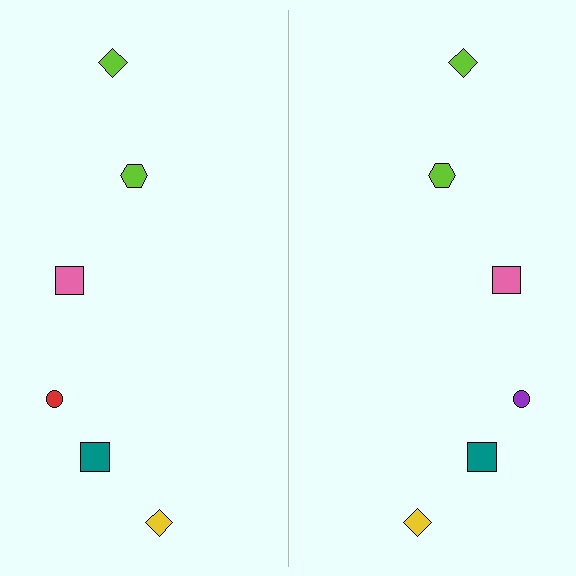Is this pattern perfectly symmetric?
No, the pattern is not perfectly symmetric. The purple circle on the right side breaks the symmetry — its mirror counterpart is red.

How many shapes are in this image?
There are 12 shapes in this image.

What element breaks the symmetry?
The purple circle on the right side breaks the symmetry — its mirror counterpart is red.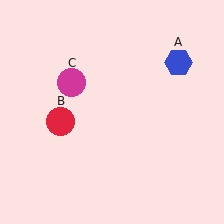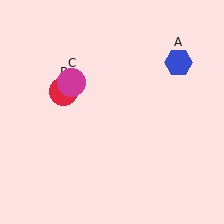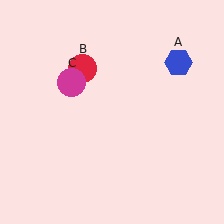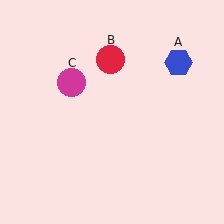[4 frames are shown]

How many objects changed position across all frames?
1 object changed position: red circle (object B).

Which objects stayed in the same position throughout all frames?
Blue hexagon (object A) and magenta circle (object C) remained stationary.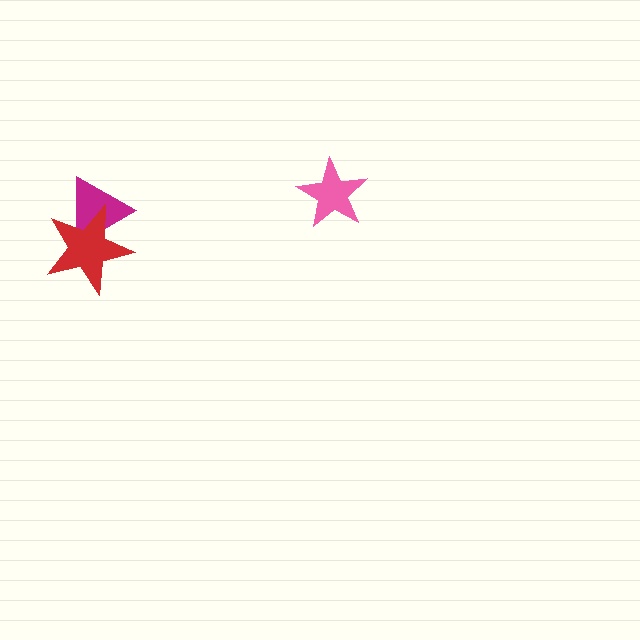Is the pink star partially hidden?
No, no other shape covers it.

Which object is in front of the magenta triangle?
The red star is in front of the magenta triangle.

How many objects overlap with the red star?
1 object overlaps with the red star.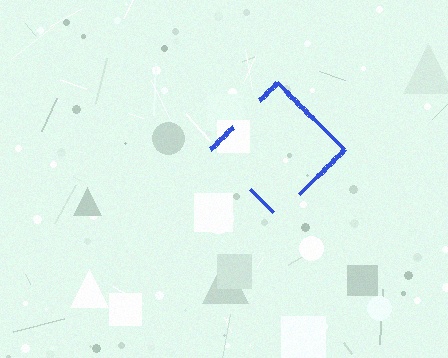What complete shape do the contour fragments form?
The contour fragments form a diamond.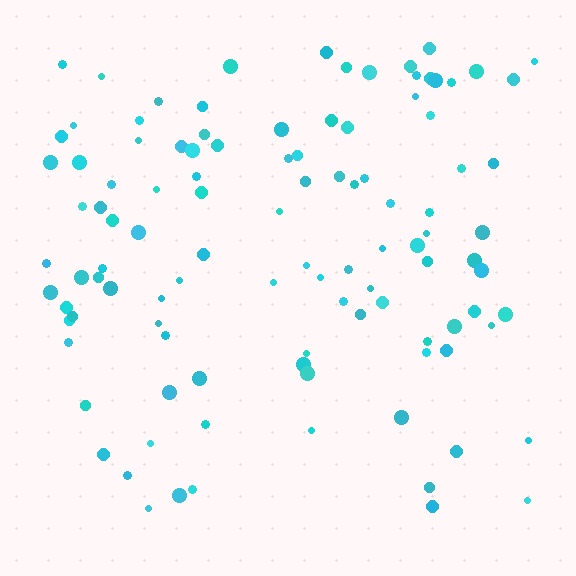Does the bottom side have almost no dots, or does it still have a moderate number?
Still a moderate number, just noticeably fewer than the top.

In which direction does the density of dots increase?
From bottom to top, with the top side densest.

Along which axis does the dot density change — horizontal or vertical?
Vertical.